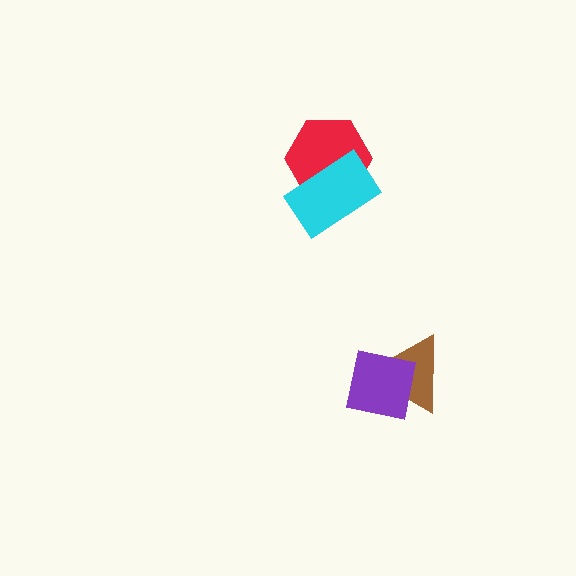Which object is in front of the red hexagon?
The cyan rectangle is in front of the red hexagon.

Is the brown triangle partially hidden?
Yes, it is partially covered by another shape.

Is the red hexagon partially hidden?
Yes, it is partially covered by another shape.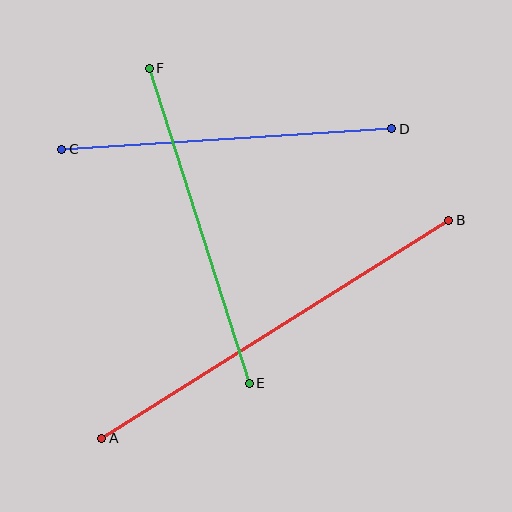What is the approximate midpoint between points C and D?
The midpoint is at approximately (227, 139) pixels.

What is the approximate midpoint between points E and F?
The midpoint is at approximately (199, 226) pixels.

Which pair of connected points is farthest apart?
Points A and B are farthest apart.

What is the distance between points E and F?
The distance is approximately 330 pixels.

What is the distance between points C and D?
The distance is approximately 331 pixels.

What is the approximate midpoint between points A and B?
The midpoint is at approximately (275, 329) pixels.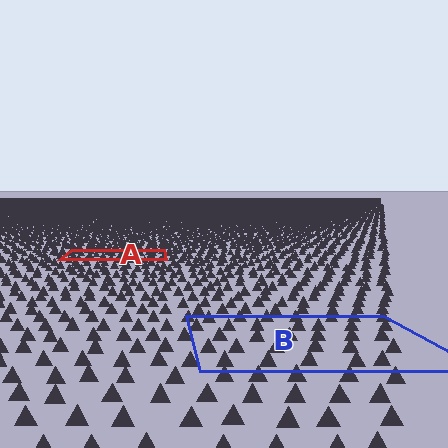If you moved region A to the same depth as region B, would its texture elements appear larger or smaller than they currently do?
They would appear larger. At a closer depth, the same texture elements are projected at a bigger on-screen size.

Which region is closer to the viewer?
Region B is closer. The texture elements there are larger and more spread out.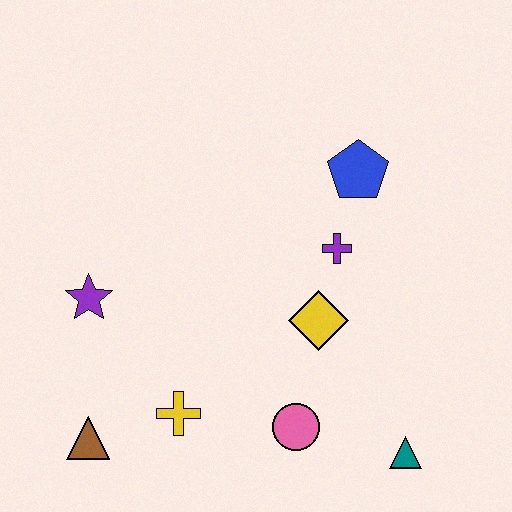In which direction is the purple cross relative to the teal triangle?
The purple cross is above the teal triangle.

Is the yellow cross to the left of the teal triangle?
Yes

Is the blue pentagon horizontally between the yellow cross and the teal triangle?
Yes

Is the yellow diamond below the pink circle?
No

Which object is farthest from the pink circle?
The blue pentagon is farthest from the pink circle.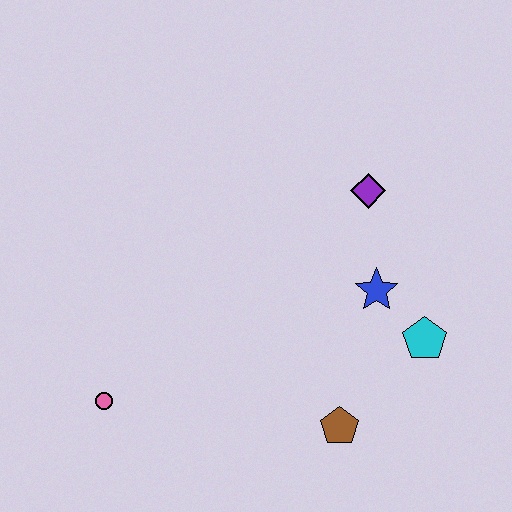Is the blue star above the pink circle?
Yes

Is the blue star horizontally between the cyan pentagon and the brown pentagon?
Yes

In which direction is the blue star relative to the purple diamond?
The blue star is below the purple diamond.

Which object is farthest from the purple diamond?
The pink circle is farthest from the purple diamond.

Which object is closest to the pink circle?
The brown pentagon is closest to the pink circle.